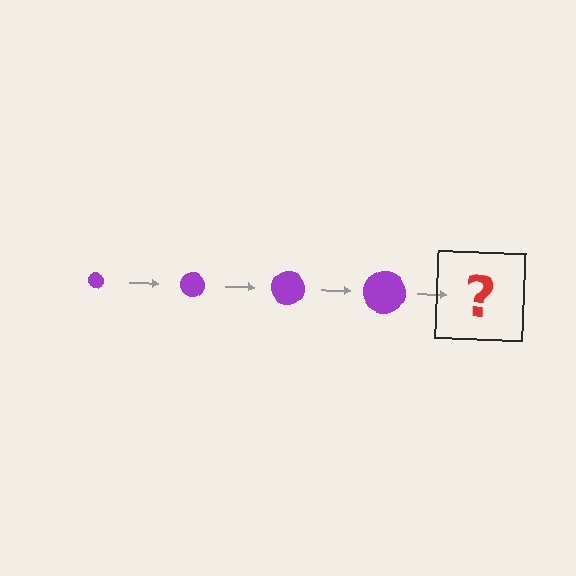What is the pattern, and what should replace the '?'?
The pattern is that the circle gets progressively larger each step. The '?' should be a purple circle, larger than the previous one.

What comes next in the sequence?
The next element should be a purple circle, larger than the previous one.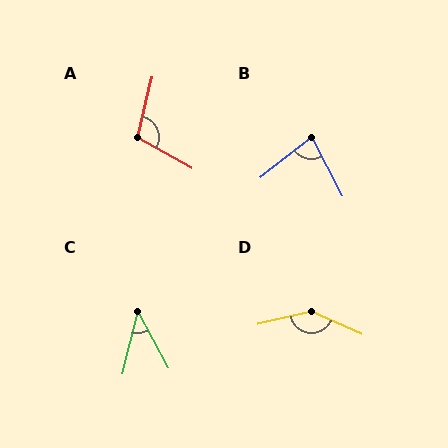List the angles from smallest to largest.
C (42°), B (79°), A (106°), D (143°).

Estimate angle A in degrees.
Approximately 106 degrees.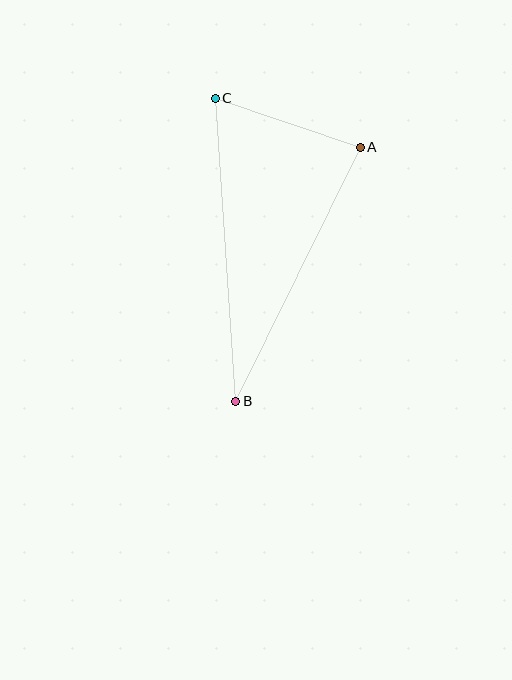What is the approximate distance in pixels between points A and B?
The distance between A and B is approximately 283 pixels.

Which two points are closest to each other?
Points A and C are closest to each other.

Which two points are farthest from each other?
Points B and C are farthest from each other.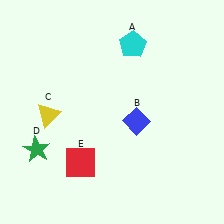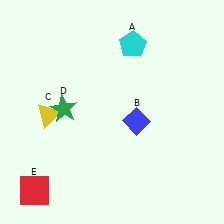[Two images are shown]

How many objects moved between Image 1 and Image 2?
2 objects moved between the two images.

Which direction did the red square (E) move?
The red square (E) moved left.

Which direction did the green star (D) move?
The green star (D) moved up.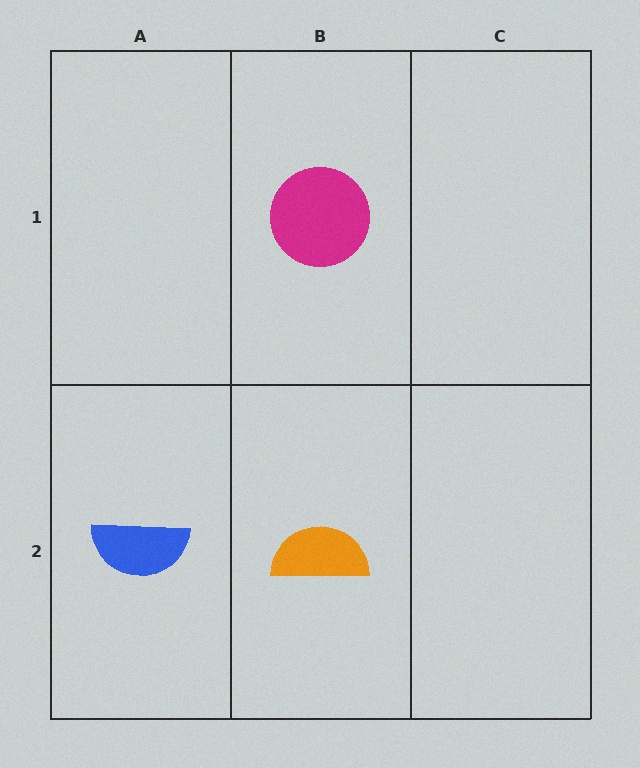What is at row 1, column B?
A magenta circle.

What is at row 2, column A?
A blue semicircle.